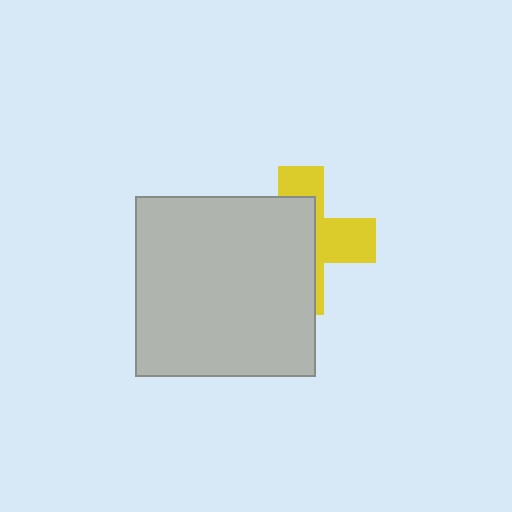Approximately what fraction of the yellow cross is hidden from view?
Roughly 60% of the yellow cross is hidden behind the light gray square.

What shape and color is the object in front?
The object in front is a light gray square.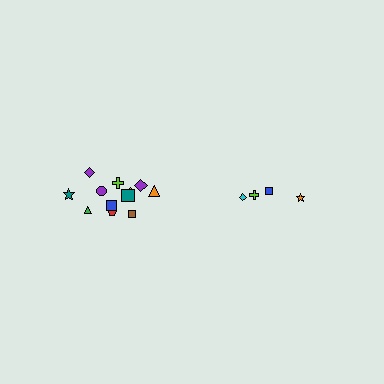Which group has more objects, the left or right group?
The left group.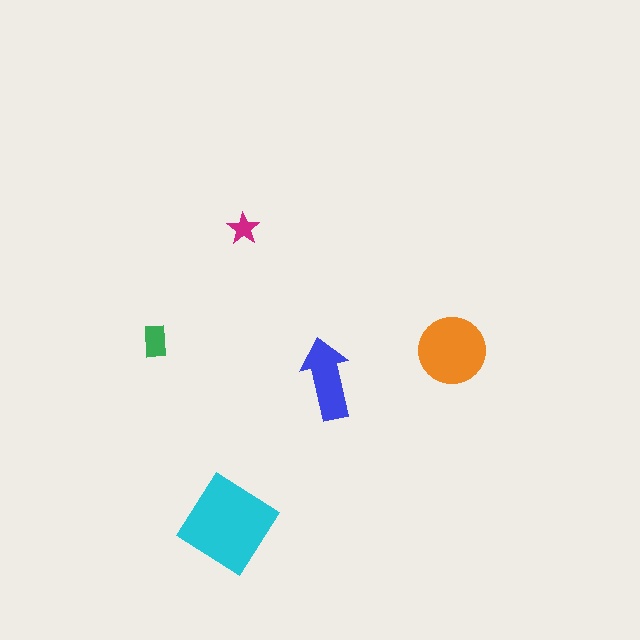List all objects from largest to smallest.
The cyan diamond, the orange circle, the blue arrow, the green rectangle, the magenta star.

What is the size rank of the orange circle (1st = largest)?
2nd.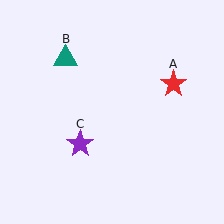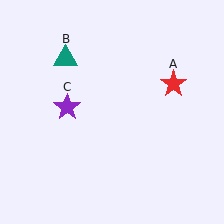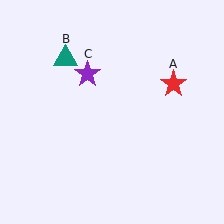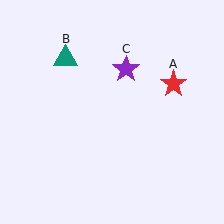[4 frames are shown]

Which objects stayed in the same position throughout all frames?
Red star (object A) and teal triangle (object B) remained stationary.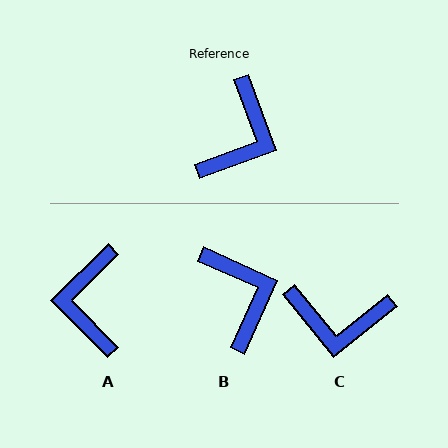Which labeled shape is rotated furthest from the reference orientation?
A, about 155 degrees away.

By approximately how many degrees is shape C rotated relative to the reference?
Approximately 71 degrees clockwise.